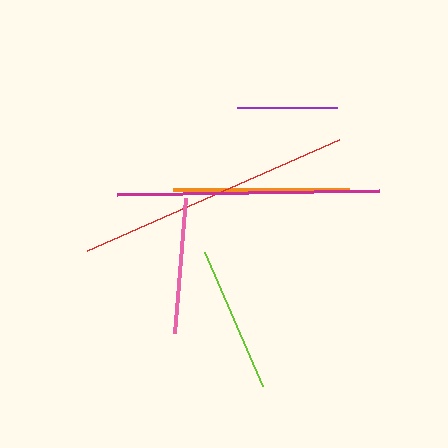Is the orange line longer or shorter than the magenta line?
The magenta line is longer than the orange line.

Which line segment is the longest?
The red line is the longest at approximately 276 pixels.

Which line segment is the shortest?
The purple line is the shortest at approximately 100 pixels.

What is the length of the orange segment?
The orange segment is approximately 176 pixels long.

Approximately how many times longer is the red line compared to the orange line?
The red line is approximately 1.6 times the length of the orange line.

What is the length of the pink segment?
The pink segment is approximately 135 pixels long.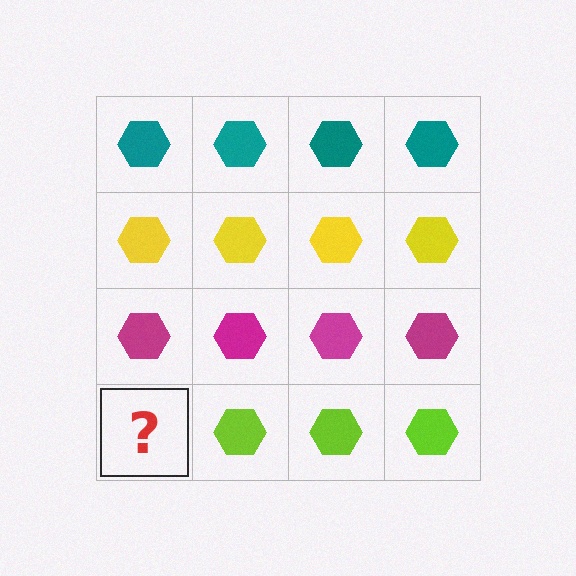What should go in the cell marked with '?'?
The missing cell should contain a lime hexagon.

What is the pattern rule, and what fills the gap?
The rule is that each row has a consistent color. The gap should be filled with a lime hexagon.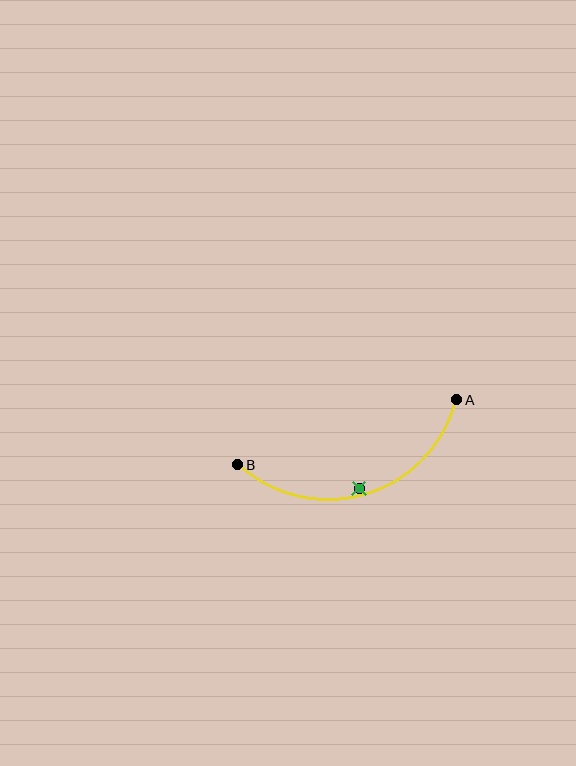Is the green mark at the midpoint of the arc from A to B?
No — the green mark does not lie on the arc at all. It sits slightly inside the curve.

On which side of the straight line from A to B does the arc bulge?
The arc bulges below the straight line connecting A and B.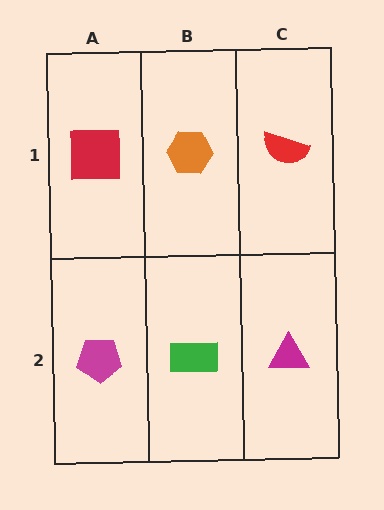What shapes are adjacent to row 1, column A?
A magenta pentagon (row 2, column A), an orange hexagon (row 1, column B).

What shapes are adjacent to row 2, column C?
A red semicircle (row 1, column C), a green rectangle (row 2, column B).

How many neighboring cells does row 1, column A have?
2.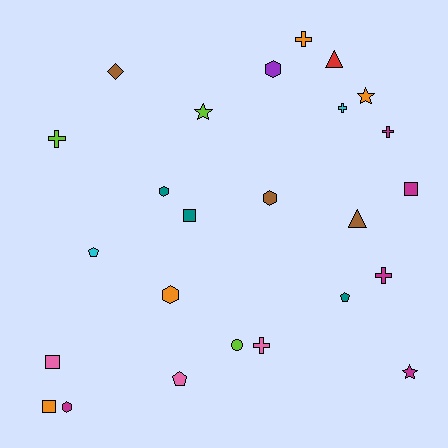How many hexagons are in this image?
There are 5 hexagons.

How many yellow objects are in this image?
There are no yellow objects.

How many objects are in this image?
There are 25 objects.